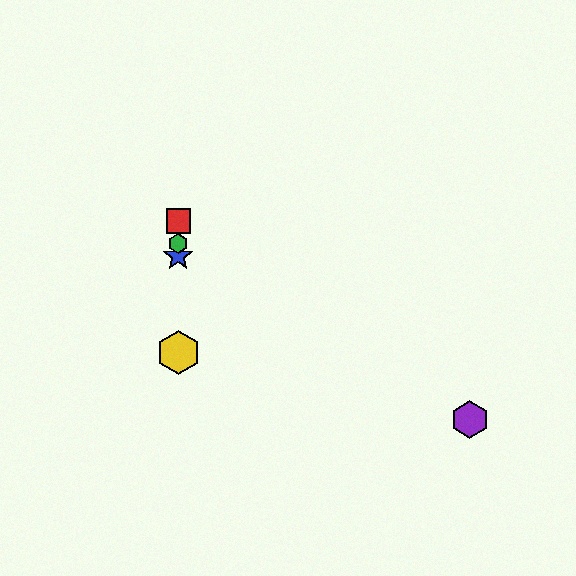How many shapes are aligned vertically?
4 shapes (the red square, the blue star, the green hexagon, the yellow hexagon) are aligned vertically.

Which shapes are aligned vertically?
The red square, the blue star, the green hexagon, the yellow hexagon are aligned vertically.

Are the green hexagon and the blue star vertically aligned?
Yes, both are at x≈178.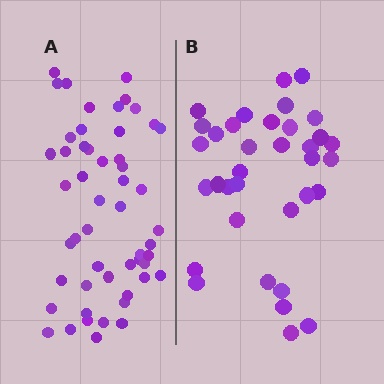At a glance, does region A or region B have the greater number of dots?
Region A (the left region) has more dots.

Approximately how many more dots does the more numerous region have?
Region A has approximately 15 more dots than region B.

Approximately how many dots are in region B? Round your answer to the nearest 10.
About 40 dots. (The exact count is 35, which rounds to 40.)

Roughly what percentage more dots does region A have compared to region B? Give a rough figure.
About 50% more.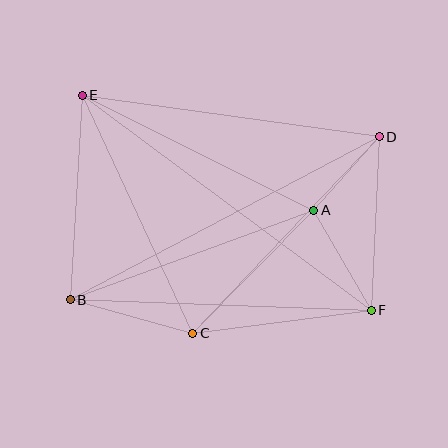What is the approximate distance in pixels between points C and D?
The distance between C and D is approximately 271 pixels.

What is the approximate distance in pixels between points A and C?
The distance between A and C is approximately 173 pixels.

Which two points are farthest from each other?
Points E and F are farthest from each other.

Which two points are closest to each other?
Points A and D are closest to each other.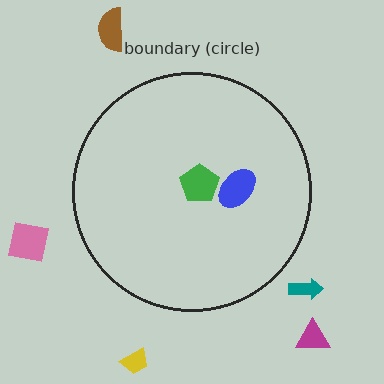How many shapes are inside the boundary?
2 inside, 5 outside.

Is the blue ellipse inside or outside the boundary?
Inside.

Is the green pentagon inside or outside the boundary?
Inside.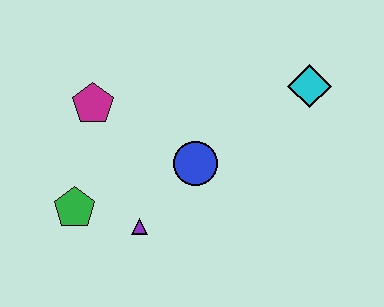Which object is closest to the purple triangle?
The green pentagon is closest to the purple triangle.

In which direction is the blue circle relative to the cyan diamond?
The blue circle is to the left of the cyan diamond.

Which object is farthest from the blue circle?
The cyan diamond is farthest from the blue circle.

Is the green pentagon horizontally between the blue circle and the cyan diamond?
No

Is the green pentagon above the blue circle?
No